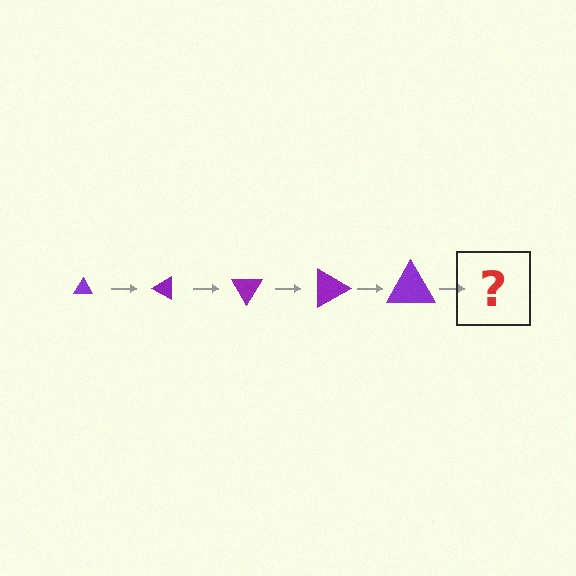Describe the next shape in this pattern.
It should be a triangle, larger than the previous one and rotated 150 degrees from the start.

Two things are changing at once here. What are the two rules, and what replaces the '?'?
The two rules are that the triangle grows larger each step and it rotates 30 degrees each step. The '?' should be a triangle, larger than the previous one and rotated 150 degrees from the start.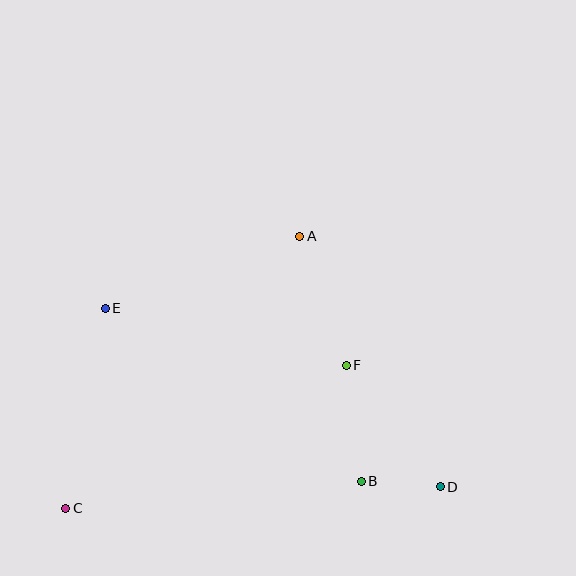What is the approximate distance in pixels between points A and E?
The distance between A and E is approximately 207 pixels.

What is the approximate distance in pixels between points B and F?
The distance between B and F is approximately 117 pixels.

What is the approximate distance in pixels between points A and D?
The distance between A and D is approximately 287 pixels.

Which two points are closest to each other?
Points B and D are closest to each other.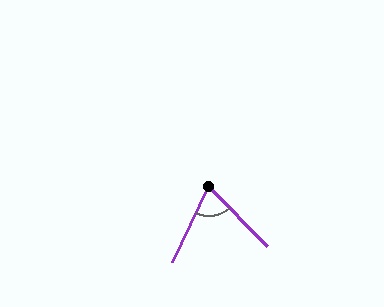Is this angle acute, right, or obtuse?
It is acute.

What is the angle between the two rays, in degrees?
Approximately 70 degrees.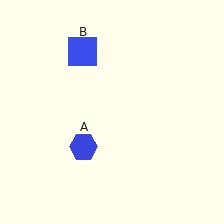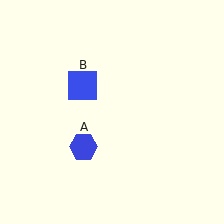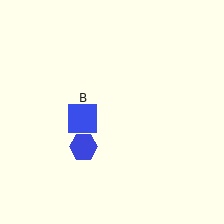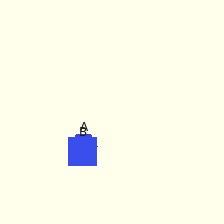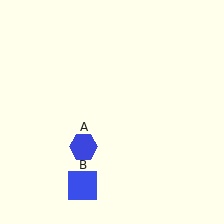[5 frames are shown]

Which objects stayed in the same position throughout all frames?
Blue hexagon (object A) remained stationary.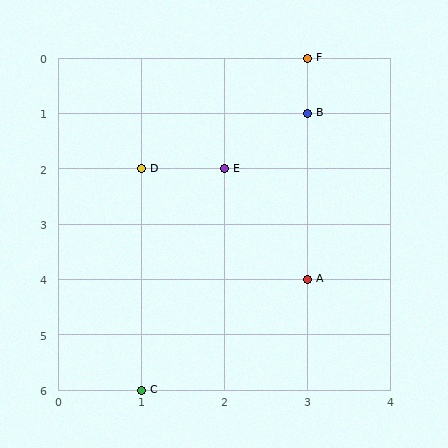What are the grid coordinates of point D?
Point D is at grid coordinates (1, 2).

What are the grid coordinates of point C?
Point C is at grid coordinates (1, 6).